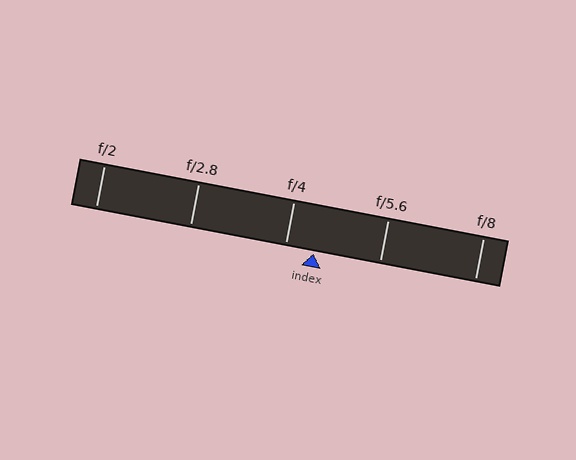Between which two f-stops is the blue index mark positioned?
The index mark is between f/4 and f/5.6.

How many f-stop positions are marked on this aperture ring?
There are 5 f-stop positions marked.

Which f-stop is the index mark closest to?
The index mark is closest to f/4.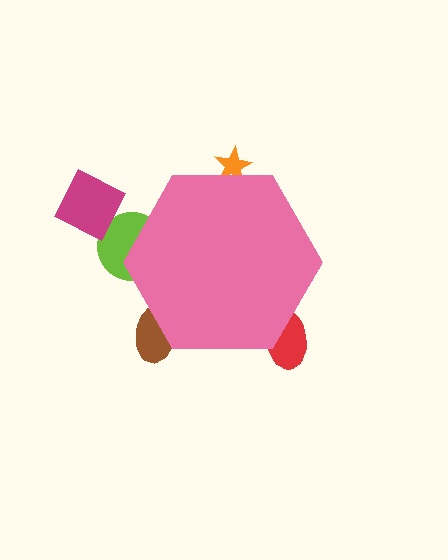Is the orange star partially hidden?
Yes, the orange star is partially hidden behind the pink hexagon.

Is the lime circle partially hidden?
Yes, the lime circle is partially hidden behind the pink hexagon.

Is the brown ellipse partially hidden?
Yes, the brown ellipse is partially hidden behind the pink hexagon.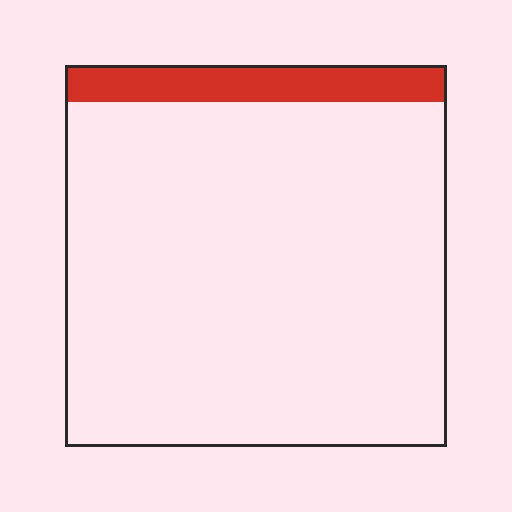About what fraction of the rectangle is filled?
About one tenth (1/10).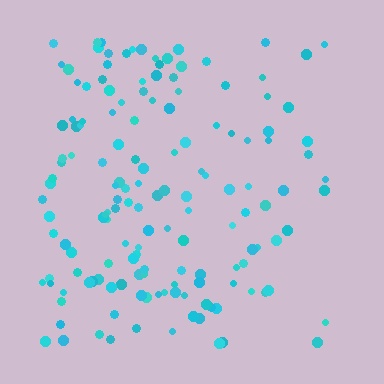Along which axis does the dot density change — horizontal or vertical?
Horizontal.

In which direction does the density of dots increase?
From right to left, with the left side densest.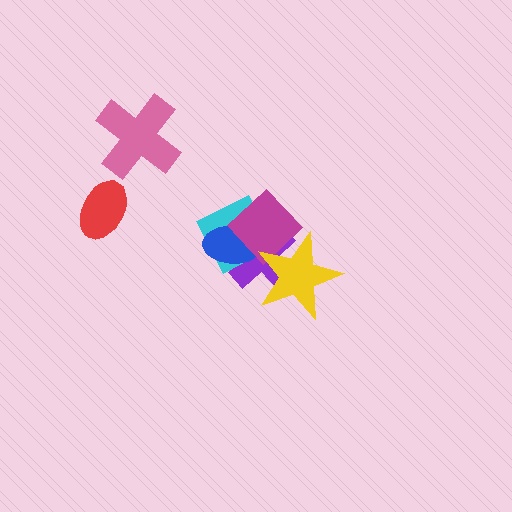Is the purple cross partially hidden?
Yes, it is partially covered by another shape.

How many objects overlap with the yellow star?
2 objects overlap with the yellow star.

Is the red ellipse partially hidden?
No, no other shape covers it.